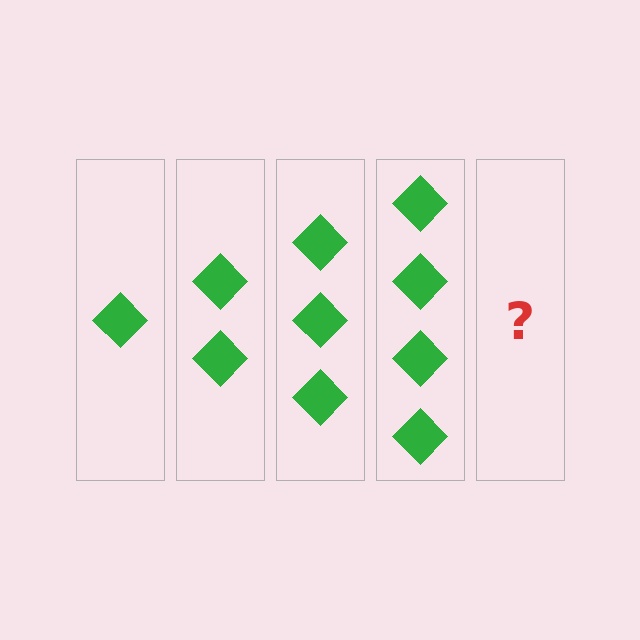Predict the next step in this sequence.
The next step is 5 diamonds.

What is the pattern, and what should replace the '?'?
The pattern is that each step adds one more diamond. The '?' should be 5 diamonds.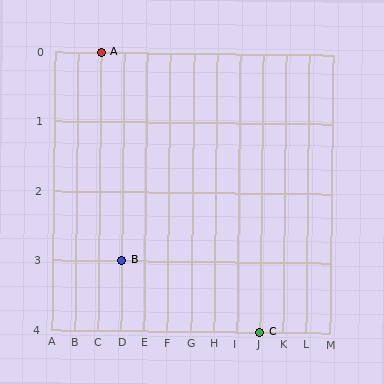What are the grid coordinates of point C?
Point C is at grid coordinates (J, 4).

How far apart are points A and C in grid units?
Points A and C are 7 columns and 4 rows apart (about 8.1 grid units diagonally).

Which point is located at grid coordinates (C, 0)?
Point A is at (C, 0).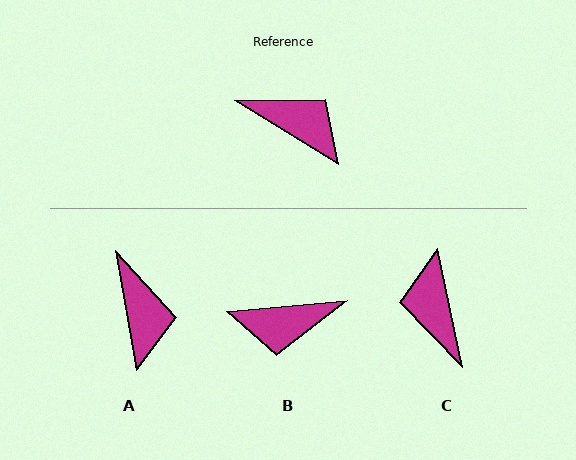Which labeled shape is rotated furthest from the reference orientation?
B, about 143 degrees away.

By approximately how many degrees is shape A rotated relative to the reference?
Approximately 48 degrees clockwise.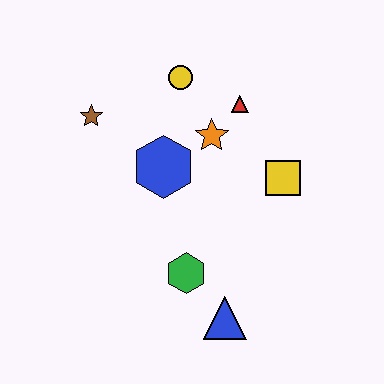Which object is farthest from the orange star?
The blue triangle is farthest from the orange star.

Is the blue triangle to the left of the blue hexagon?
No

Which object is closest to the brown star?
The blue hexagon is closest to the brown star.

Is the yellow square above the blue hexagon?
No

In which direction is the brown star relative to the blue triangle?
The brown star is above the blue triangle.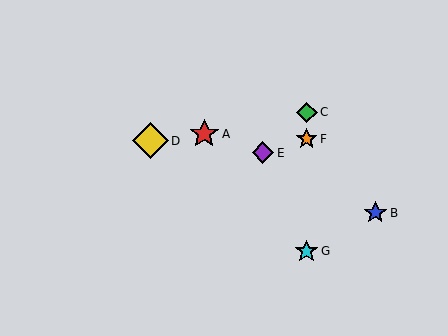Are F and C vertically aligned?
Yes, both are at x≈307.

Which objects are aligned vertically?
Objects C, F, G are aligned vertically.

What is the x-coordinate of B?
Object B is at x≈375.